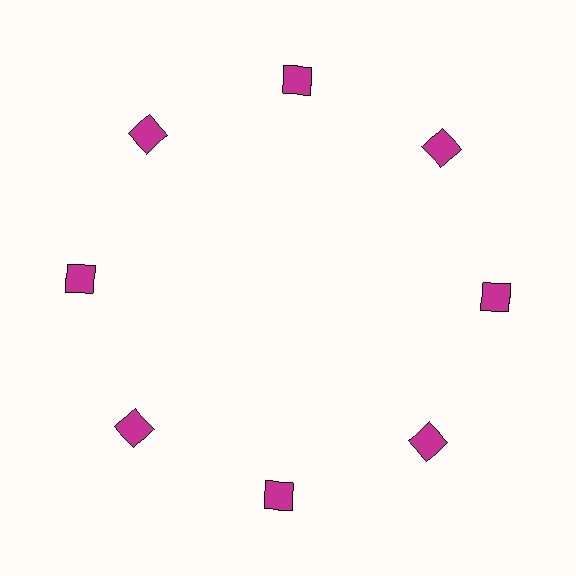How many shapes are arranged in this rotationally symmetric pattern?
There are 8 shapes, arranged in 8 groups of 1.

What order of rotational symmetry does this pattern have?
This pattern has 8-fold rotational symmetry.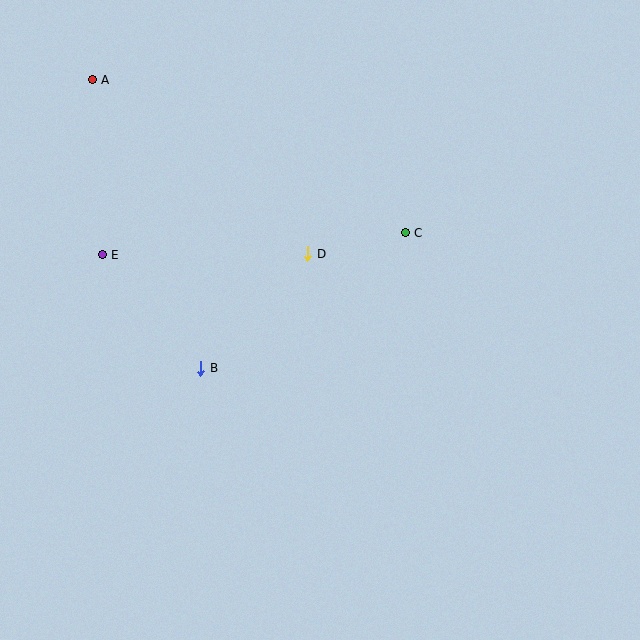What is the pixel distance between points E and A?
The distance between E and A is 175 pixels.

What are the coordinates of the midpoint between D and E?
The midpoint between D and E is at (205, 254).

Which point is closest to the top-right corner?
Point C is closest to the top-right corner.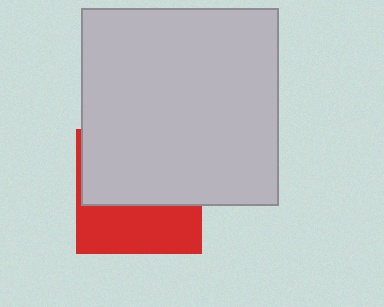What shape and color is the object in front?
The object in front is a light gray square.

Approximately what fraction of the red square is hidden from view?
Roughly 58% of the red square is hidden behind the light gray square.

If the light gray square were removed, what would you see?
You would see the complete red square.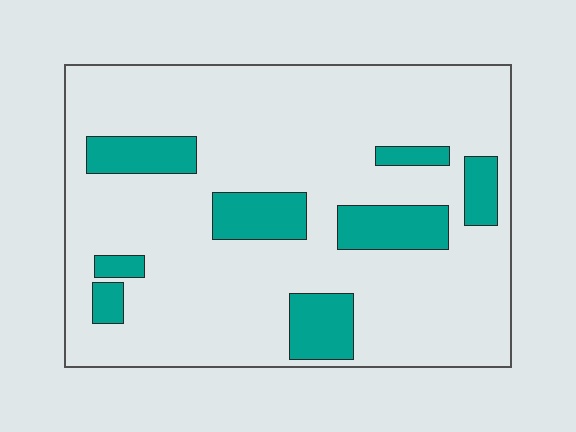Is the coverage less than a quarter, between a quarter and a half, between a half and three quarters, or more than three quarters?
Less than a quarter.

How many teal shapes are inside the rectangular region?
8.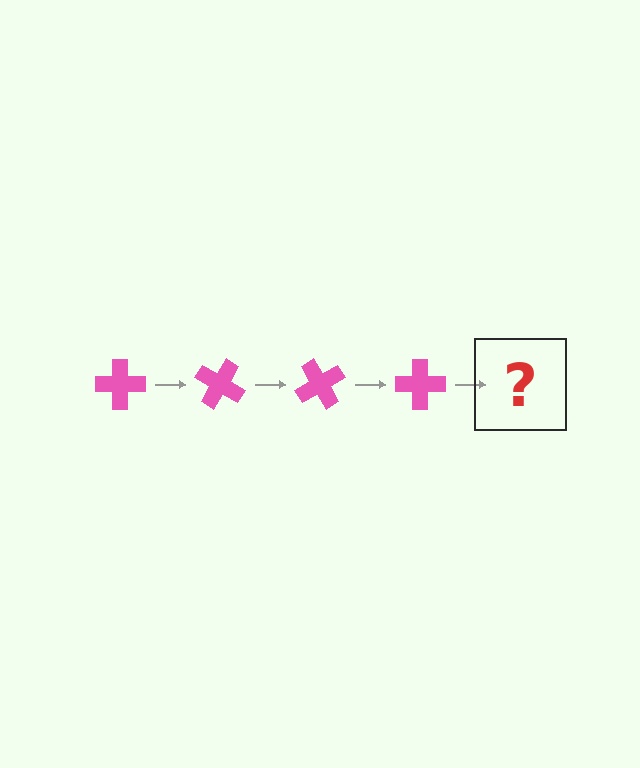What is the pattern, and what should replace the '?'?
The pattern is that the cross rotates 30 degrees each step. The '?' should be a pink cross rotated 120 degrees.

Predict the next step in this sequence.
The next step is a pink cross rotated 120 degrees.